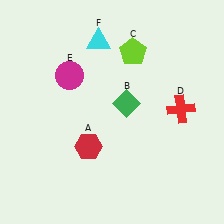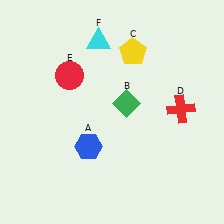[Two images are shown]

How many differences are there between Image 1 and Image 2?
There are 3 differences between the two images.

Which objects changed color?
A changed from red to blue. C changed from lime to yellow. E changed from magenta to red.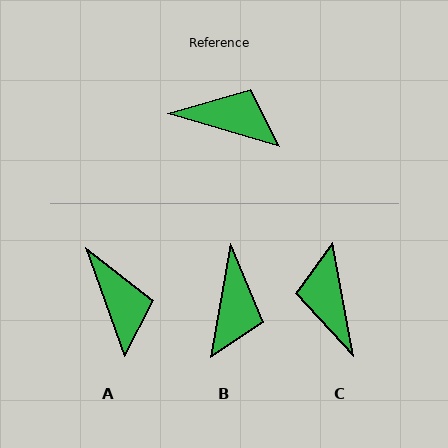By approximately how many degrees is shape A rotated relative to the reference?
Approximately 54 degrees clockwise.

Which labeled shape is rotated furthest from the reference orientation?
C, about 117 degrees away.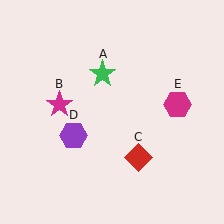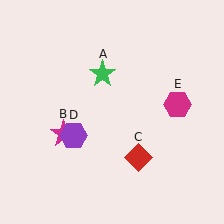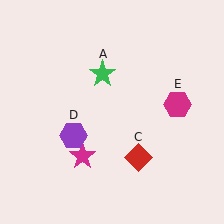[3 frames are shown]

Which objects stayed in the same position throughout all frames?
Green star (object A) and red diamond (object C) and purple hexagon (object D) and magenta hexagon (object E) remained stationary.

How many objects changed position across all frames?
1 object changed position: magenta star (object B).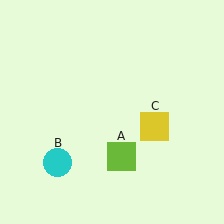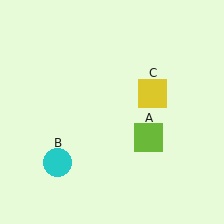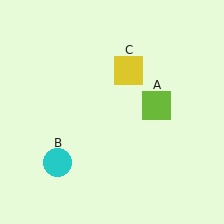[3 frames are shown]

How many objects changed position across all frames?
2 objects changed position: lime square (object A), yellow square (object C).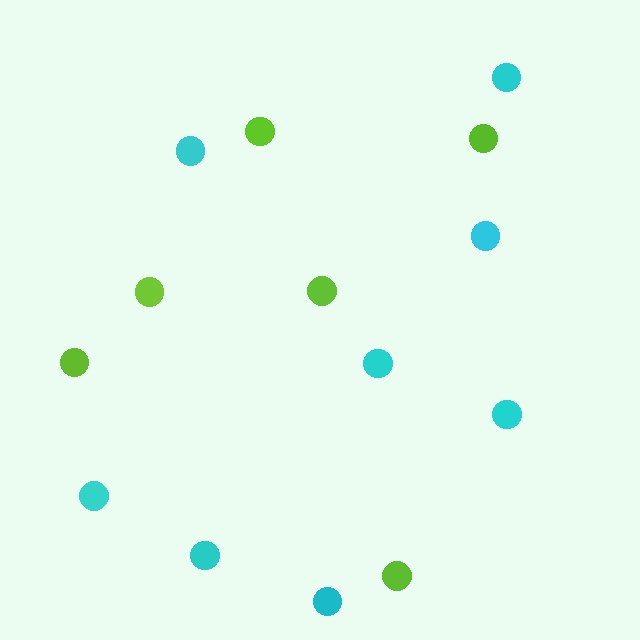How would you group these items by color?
There are 2 groups: one group of lime circles (6) and one group of cyan circles (8).